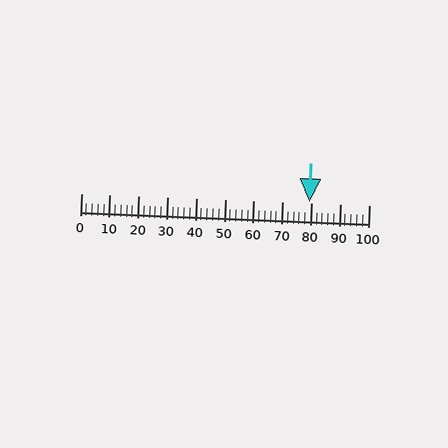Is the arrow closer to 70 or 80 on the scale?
The arrow is closer to 80.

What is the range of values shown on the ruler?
The ruler shows values from 0 to 100.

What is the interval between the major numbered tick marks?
The major tick marks are spaced 10 units apart.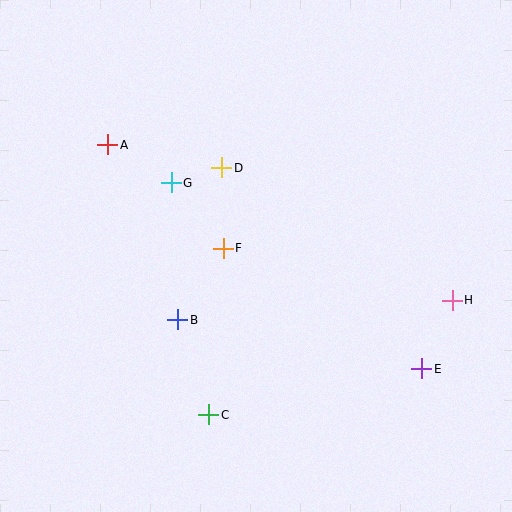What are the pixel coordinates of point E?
Point E is at (422, 369).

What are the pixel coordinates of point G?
Point G is at (171, 183).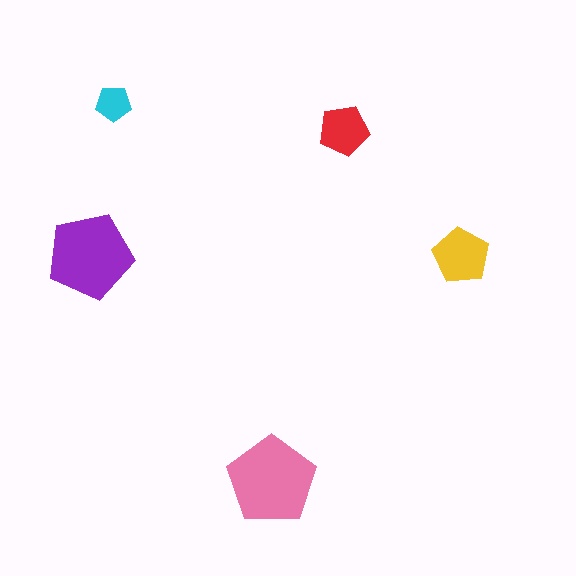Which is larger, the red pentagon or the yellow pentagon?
The yellow one.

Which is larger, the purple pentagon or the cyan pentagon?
The purple one.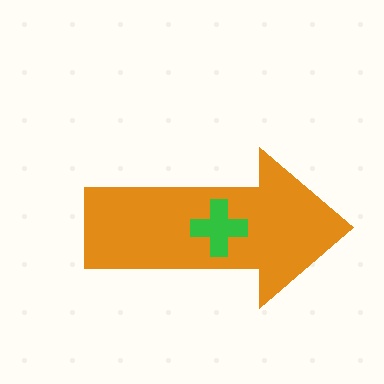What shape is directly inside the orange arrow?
The green cross.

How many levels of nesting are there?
2.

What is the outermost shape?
The orange arrow.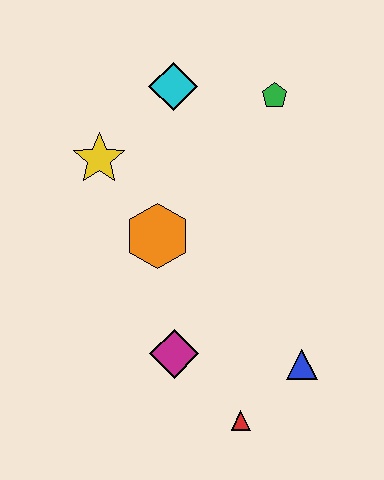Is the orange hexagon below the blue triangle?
No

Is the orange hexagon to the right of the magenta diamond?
No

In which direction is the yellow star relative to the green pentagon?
The yellow star is to the left of the green pentagon.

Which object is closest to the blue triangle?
The red triangle is closest to the blue triangle.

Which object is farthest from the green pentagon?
The red triangle is farthest from the green pentagon.